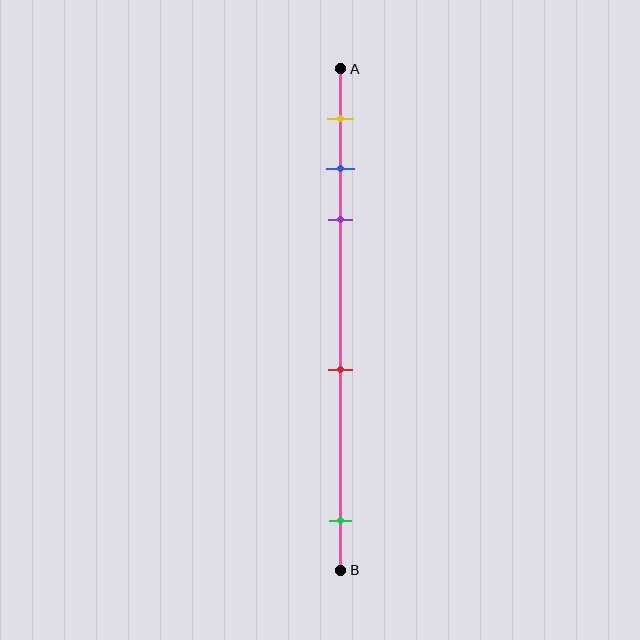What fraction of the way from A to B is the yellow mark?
The yellow mark is approximately 10% (0.1) of the way from A to B.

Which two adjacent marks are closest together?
The blue and purple marks are the closest adjacent pair.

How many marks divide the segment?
There are 5 marks dividing the segment.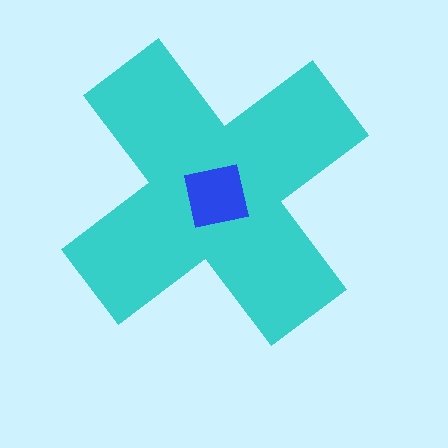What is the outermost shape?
The cyan cross.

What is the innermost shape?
The blue square.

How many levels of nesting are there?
2.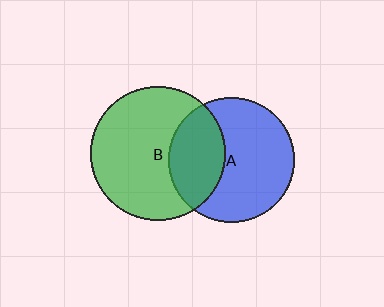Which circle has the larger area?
Circle B (green).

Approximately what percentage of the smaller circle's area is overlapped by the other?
Approximately 35%.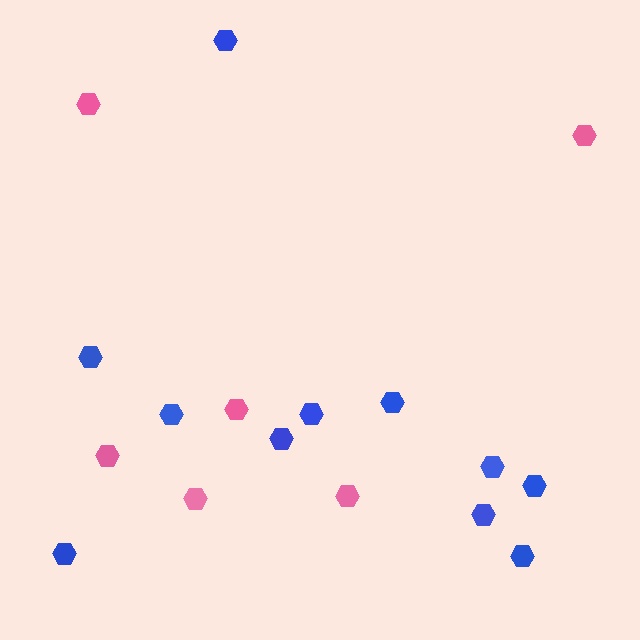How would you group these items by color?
There are 2 groups: one group of pink hexagons (6) and one group of blue hexagons (11).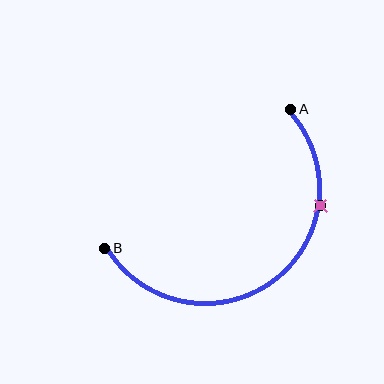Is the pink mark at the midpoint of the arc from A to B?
No. The pink mark lies on the arc but is closer to endpoint A. The arc midpoint would be at the point on the curve equidistant along the arc from both A and B.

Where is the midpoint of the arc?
The arc midpoint is the point on the curve farthest from the straight line joining A and B. It sits below and to the right of that line.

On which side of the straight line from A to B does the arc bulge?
The arc bulges below and to the right of the straight line connecting A and B.